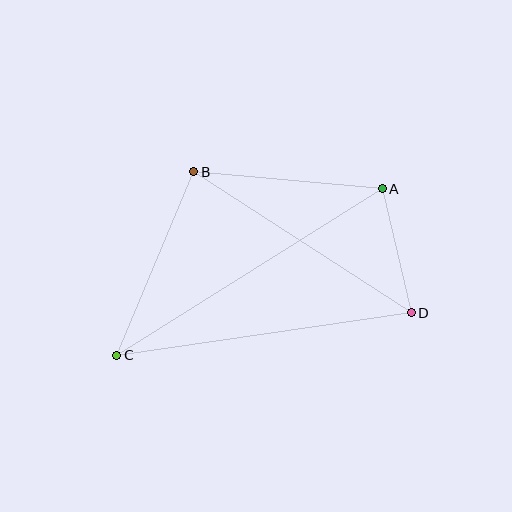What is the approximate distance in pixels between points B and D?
The distance between B and D is approximately 259 pixels.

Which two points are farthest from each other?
Points A and C are farthest from each other.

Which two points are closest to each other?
Points A and D are closest to each other.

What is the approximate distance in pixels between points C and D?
The distance between C and D is approximately 297 pixels.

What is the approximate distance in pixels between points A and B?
The distance between A and B is approximately 189 pixels.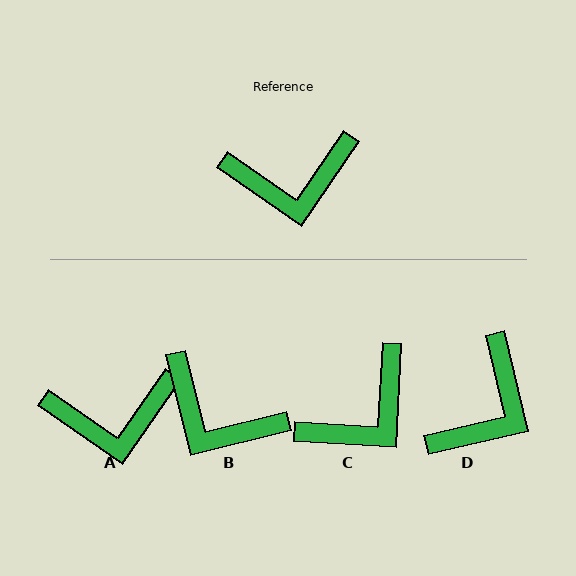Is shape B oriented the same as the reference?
No, it is off by about 41 degrees.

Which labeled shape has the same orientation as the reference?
A.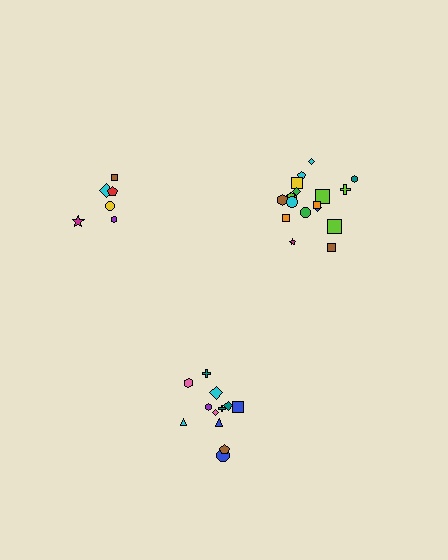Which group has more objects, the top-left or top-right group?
The top-right group.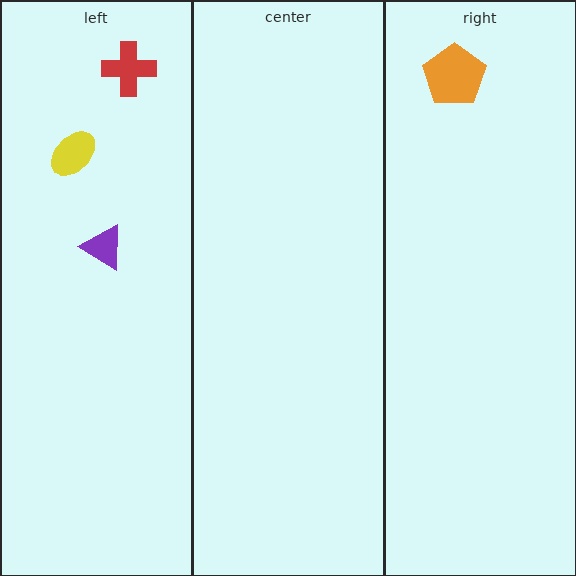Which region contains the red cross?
The left region.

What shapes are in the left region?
The red cross, the purple triangle, the yellow ellipse.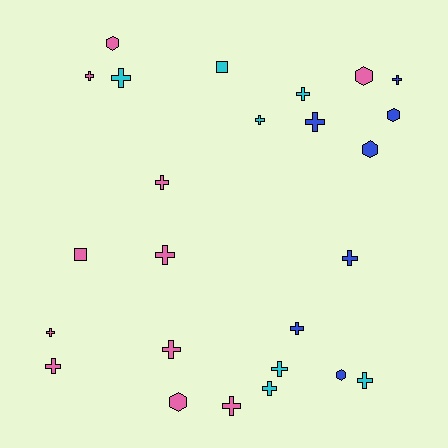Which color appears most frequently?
Pink, with 11 objects.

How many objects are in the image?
There are 25 objects.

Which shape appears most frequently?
Cross, with 17 objects.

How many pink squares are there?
There is 1 pink square.